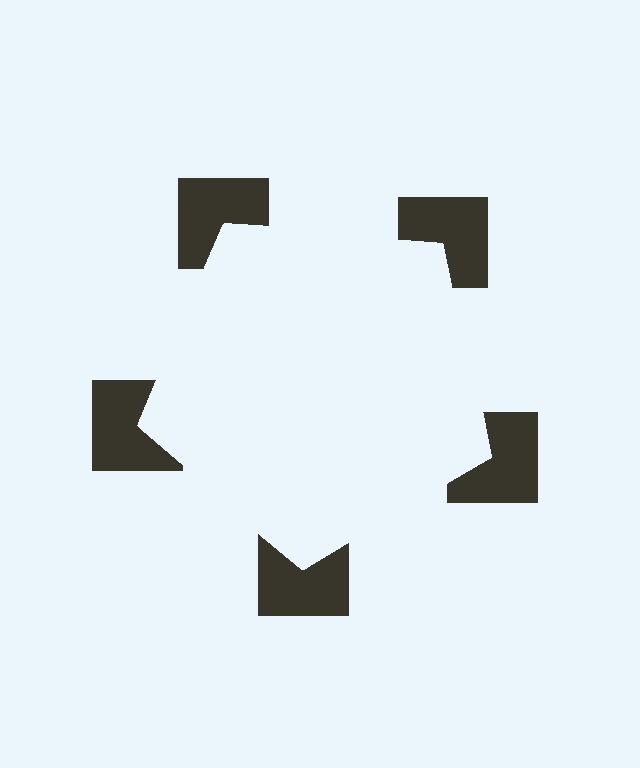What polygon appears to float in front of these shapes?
An illusory pentagon — its edges are inferred from the aligned wedge cuts in the notched squares, not physically drawn.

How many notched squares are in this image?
There are 5 — one at each vertex of the illusory pentagon.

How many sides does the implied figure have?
5 sides.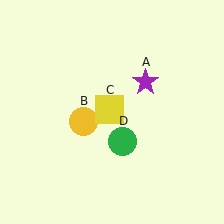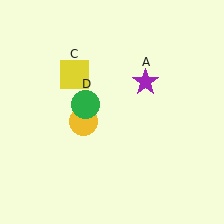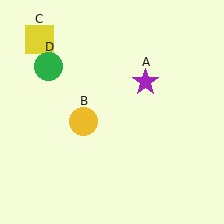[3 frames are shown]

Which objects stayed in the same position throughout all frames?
Purple star (object A) and yellow circle (object B) remained stationary.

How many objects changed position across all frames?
2 objects changed position: yellow square (object C), green circle (object D).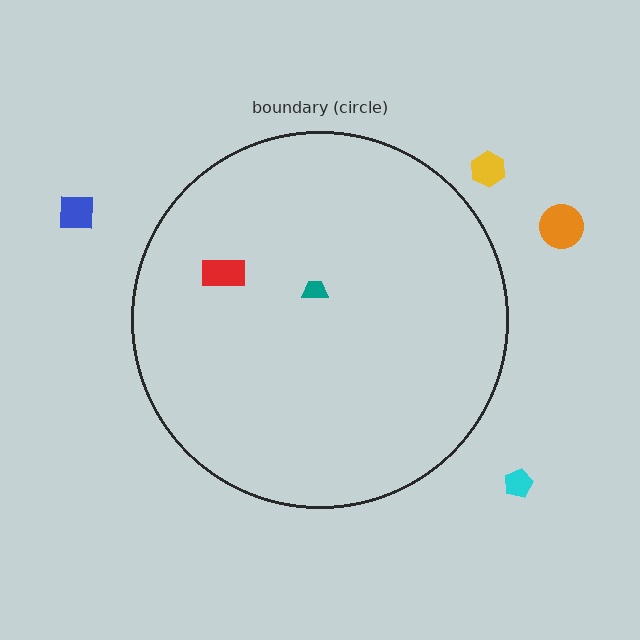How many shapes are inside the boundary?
2 inside, 4 outside.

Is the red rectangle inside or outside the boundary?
Inside.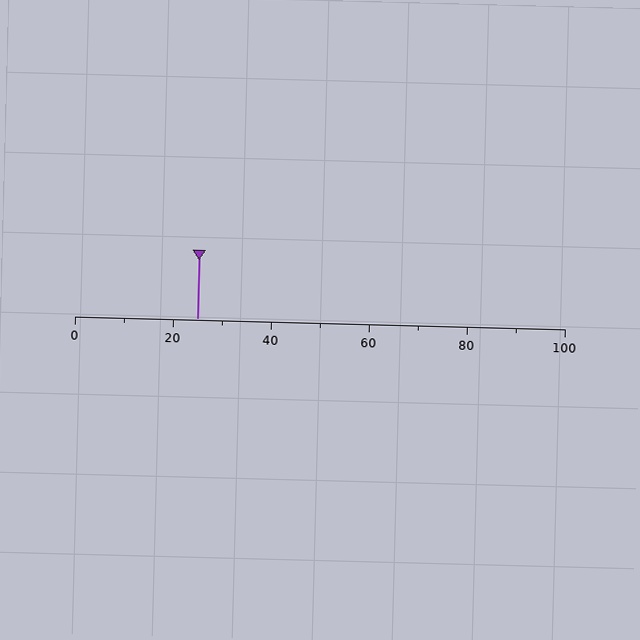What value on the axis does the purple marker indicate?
The marker indicates approximately 25.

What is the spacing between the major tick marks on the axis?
The major ticks are spaced 20 apart.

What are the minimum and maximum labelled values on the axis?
The axis runs from 0 to 100.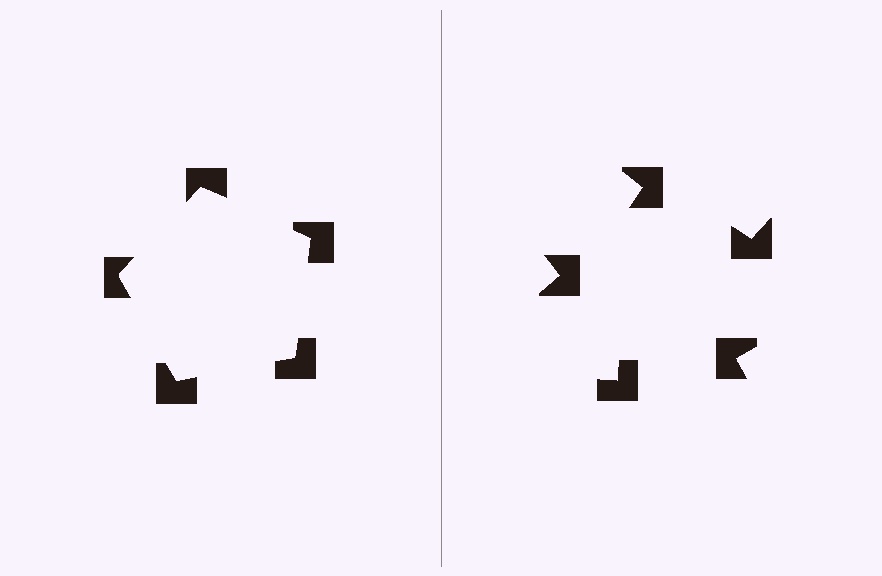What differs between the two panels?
The notched squares are positioned identically on both sides; only the wedge orientations differ. On the left they align to a pentagon; on the right they are misaligned.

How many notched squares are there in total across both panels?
10 — 5 on each side.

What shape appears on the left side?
An illusory pentagon.